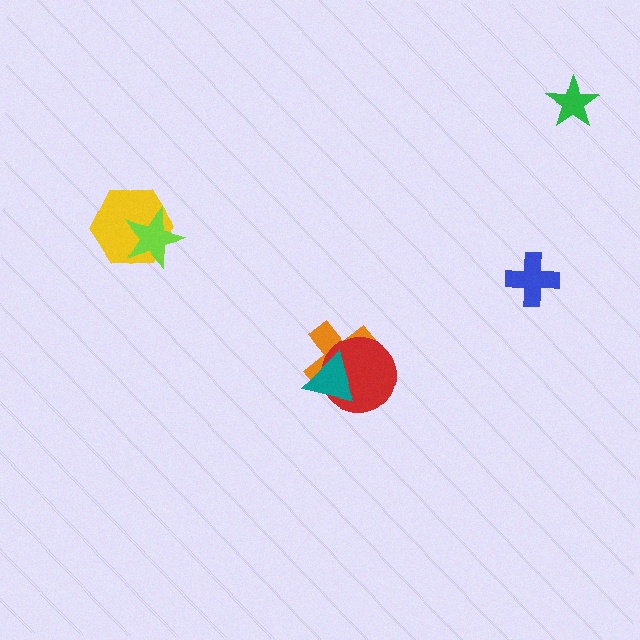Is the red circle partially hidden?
Yes, it is partially covered by another shape.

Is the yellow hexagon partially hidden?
Yes, it is partially covered by another shape.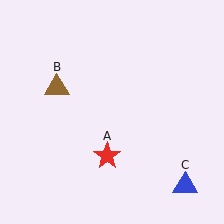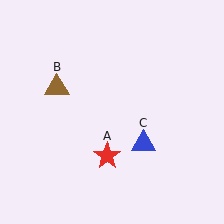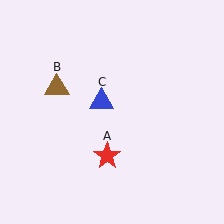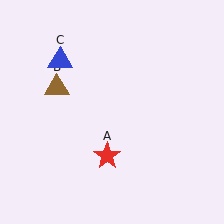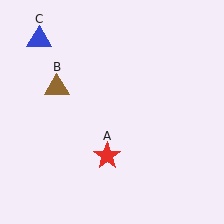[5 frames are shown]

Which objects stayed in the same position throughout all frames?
Red star (object A) and brown triangle (object B) remained stationary.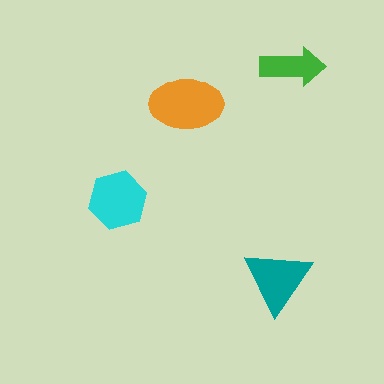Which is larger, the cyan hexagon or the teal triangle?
The cyan hexagon.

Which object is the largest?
The orange ellipse.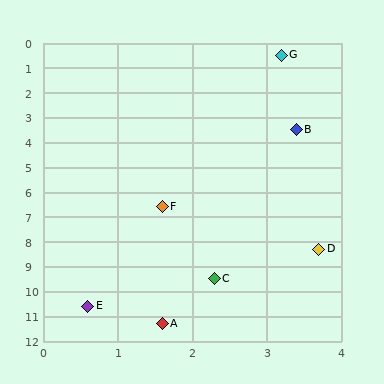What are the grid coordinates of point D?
Point D is at approximately (3.7, 8.3).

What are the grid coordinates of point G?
Point G is at approximately (3.2, 0.5).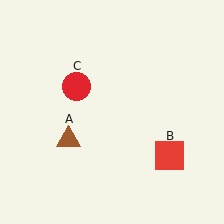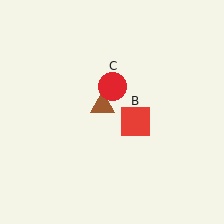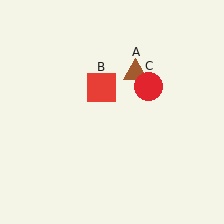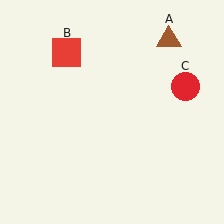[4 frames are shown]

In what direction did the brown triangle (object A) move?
The brown triangle (object A) moved up and to the right.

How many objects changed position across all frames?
3 objects changed position: brown triangle (object A), red square (object B), red circle (object C).